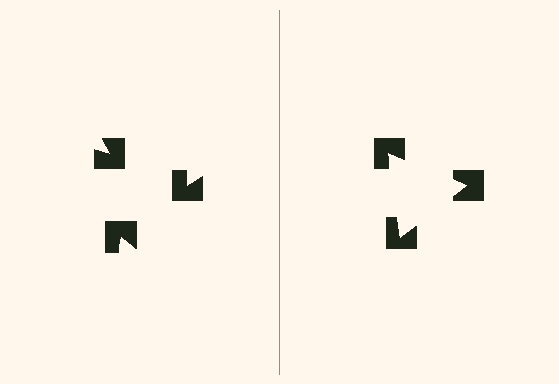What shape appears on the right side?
An illusory triangle.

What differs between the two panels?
The notched squares are positioned identically on both sides; only the wedge orientations differ. On the right they align to a triangle; on the left they are misaligned.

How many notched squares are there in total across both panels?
6 — 3 on each side.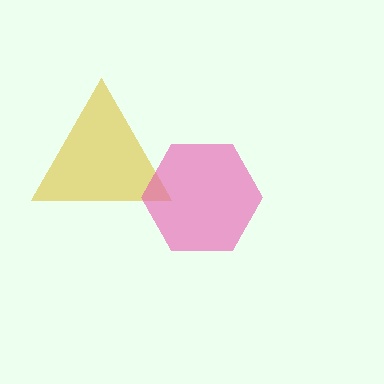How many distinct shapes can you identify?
There are 2 distinct shapes: a yellow triangle, a pink hexagon.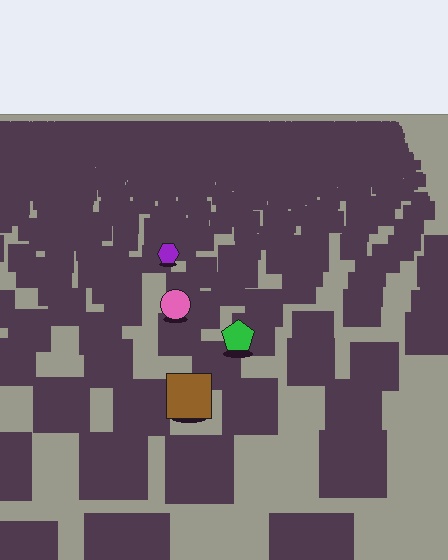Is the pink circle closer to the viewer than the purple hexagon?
Yes. The pink circle is closer — you can tell from the texture gradient: the ground texture is coarser near it.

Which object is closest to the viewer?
The brown square is closest. The texture marks near it are larger and more spread out.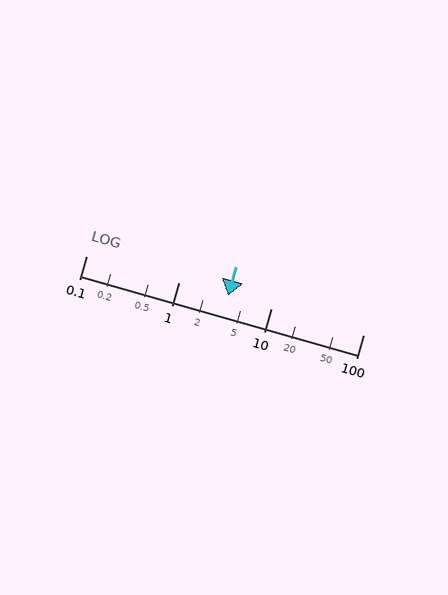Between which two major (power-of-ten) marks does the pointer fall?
The pointer is between 1 and 10.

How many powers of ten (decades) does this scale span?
The scale spans 3 decades, from 0.1 to 100.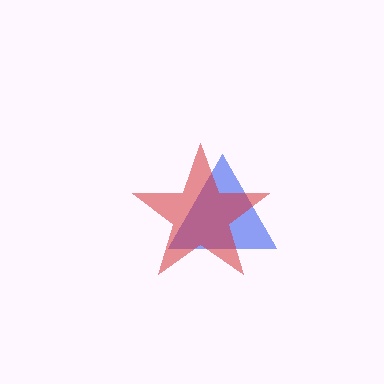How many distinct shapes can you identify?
There are 2 distinct shapes: a blue triangle, a red star.